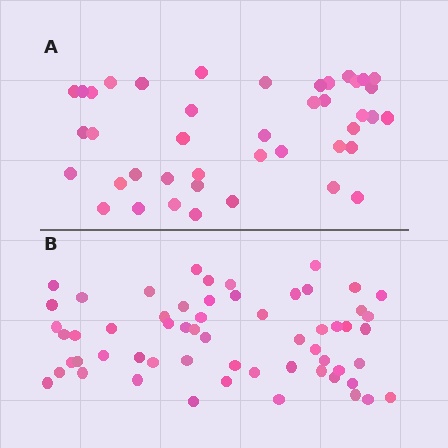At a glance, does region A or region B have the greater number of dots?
Region B (the bottom region) has more dots.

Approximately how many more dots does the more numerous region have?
Region B has approximately 15 more dots than region A.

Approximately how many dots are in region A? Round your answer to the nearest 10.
About 40 dots. (The exact count is 42, which rounds to 40.)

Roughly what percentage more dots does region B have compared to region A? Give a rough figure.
About 40% more.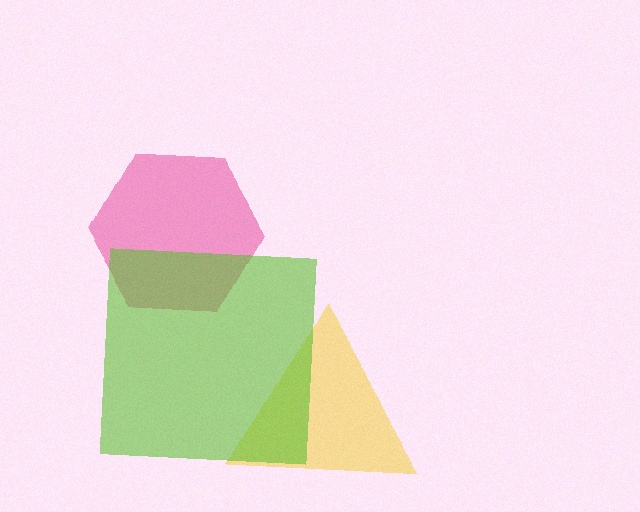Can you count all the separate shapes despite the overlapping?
Yes, there are 3 separate shapes.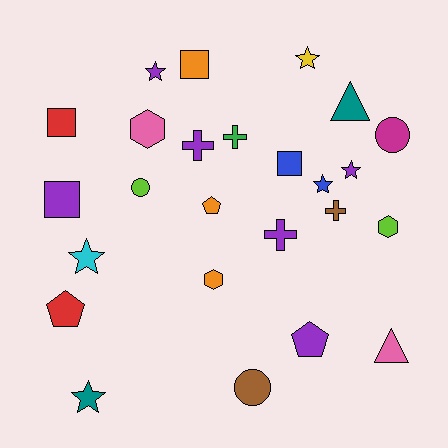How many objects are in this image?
There are 25 objects.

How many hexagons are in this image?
There are 3 hexagons.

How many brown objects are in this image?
There are 2 brown objects.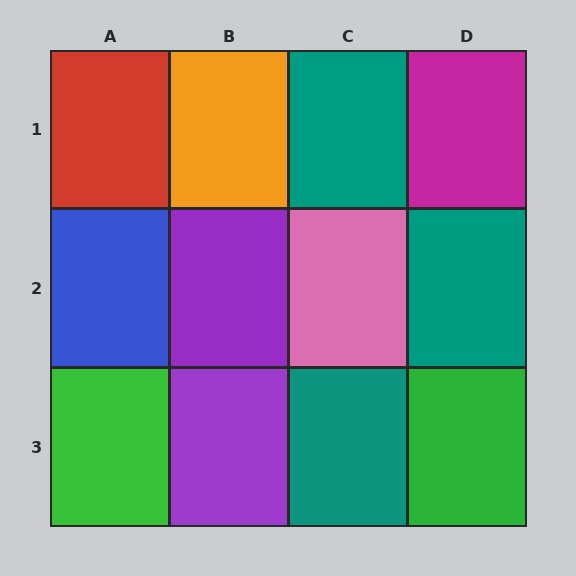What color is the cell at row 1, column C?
Teal.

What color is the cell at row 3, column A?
Green.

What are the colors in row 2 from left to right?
Blue, purple, pink, teal.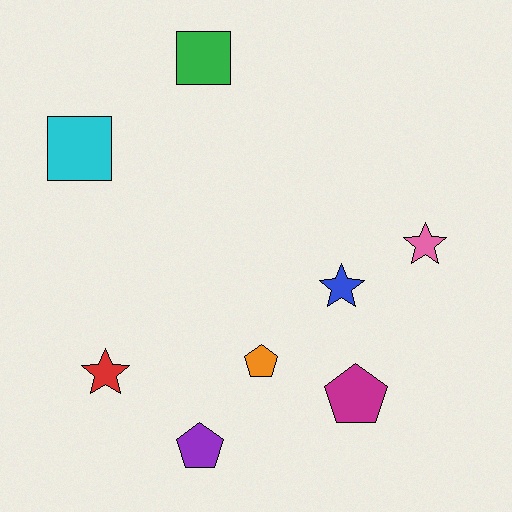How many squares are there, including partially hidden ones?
There are 2 squares.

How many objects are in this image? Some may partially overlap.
There are 8 objects.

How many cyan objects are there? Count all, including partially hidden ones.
There is 1 cyan object.